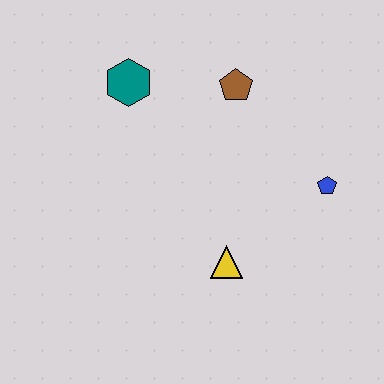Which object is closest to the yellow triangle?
The blue pentagon is closest to the yellow triangle.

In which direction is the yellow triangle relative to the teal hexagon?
The yellow triangle is below the teal hexagon.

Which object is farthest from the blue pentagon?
The teal hexagon is farthest from the blue pentagon.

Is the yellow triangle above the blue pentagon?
No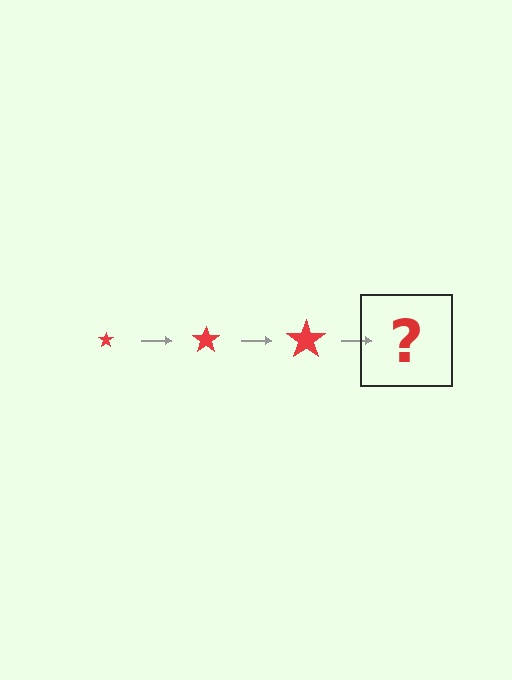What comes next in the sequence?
The next element should be a red star, larger than the previous one.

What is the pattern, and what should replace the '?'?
The pattern is that the star gets progressively larger each step. The '?' should be a red star, larger than the previous one.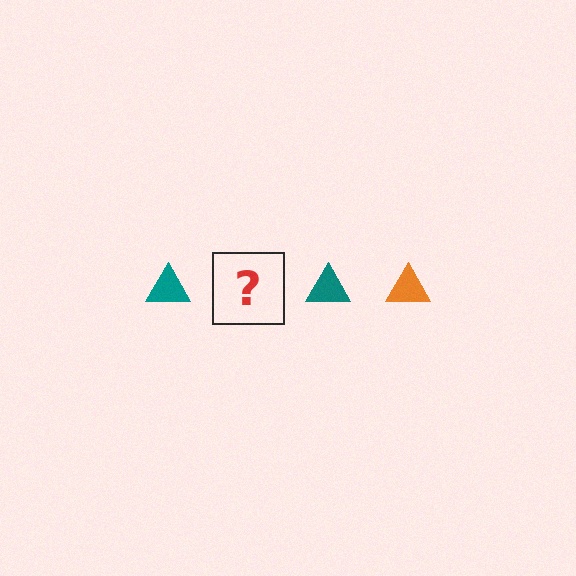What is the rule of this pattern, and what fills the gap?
The rule is that the pattern cycles through teal, orange triangles. The gap should be filled with an orange triangle.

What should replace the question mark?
The question mark should be replaced with an orange triangle.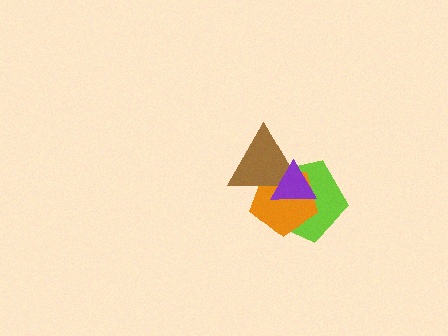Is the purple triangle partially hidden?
No, no other shape covers it.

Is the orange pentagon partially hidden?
Yes, it is partially covered by another shape.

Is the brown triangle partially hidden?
Yes, it is partially covered by another shape.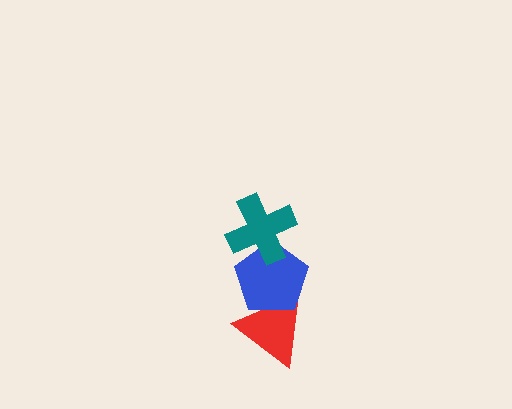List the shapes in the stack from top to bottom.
From top to bottom: the teal cross, the blue pentagon, the red triangle.